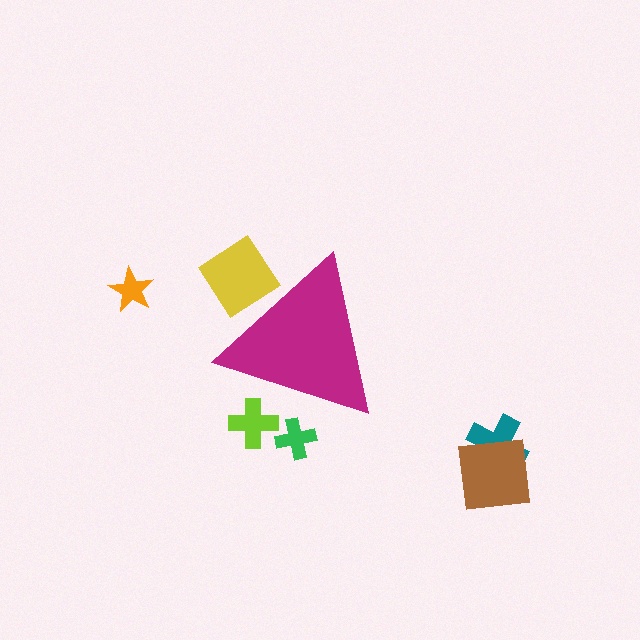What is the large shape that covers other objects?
A magenta triangle.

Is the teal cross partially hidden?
No, the teal cross is fully visible.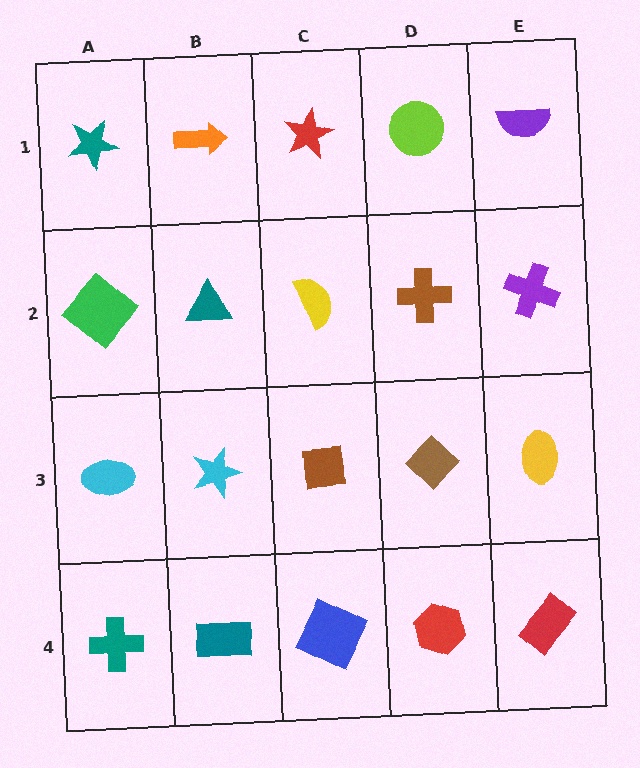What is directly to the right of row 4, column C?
A red hexagon.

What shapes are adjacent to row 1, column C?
A yellow semicircle (row 2, column C), an orange arrow (row 1, column B), a lime circle (row 1, column D).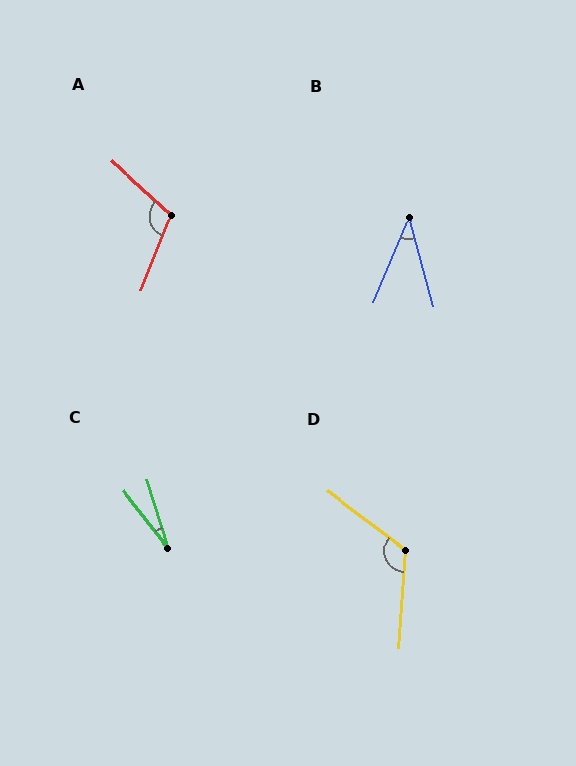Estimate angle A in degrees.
Approximately 111 degrees.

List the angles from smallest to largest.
C (21°), B (38°), A (111°), D (123°).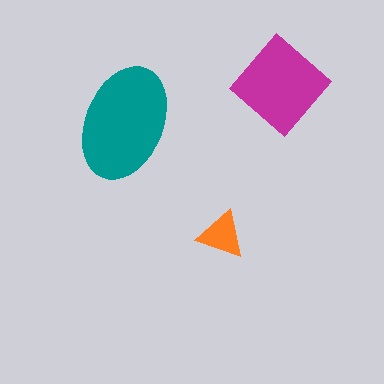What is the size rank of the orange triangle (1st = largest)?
3rd.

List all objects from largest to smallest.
The teal ellipse, the magenta diamond, the orange triangle.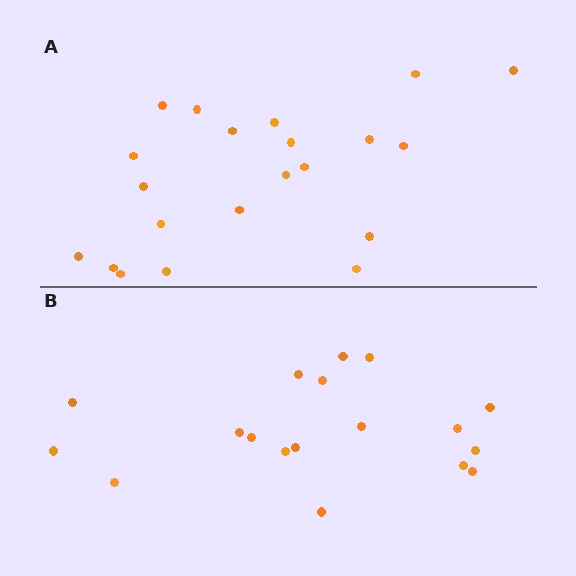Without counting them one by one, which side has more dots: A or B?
Region A (the top region) has more dots.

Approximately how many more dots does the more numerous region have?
Region A has just a few more — roughly 2 or 3 more dots than region B.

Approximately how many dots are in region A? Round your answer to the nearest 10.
About 20 dots. (The exact count is 21, which rounds to 20.)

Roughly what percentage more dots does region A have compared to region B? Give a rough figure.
About 15% more.